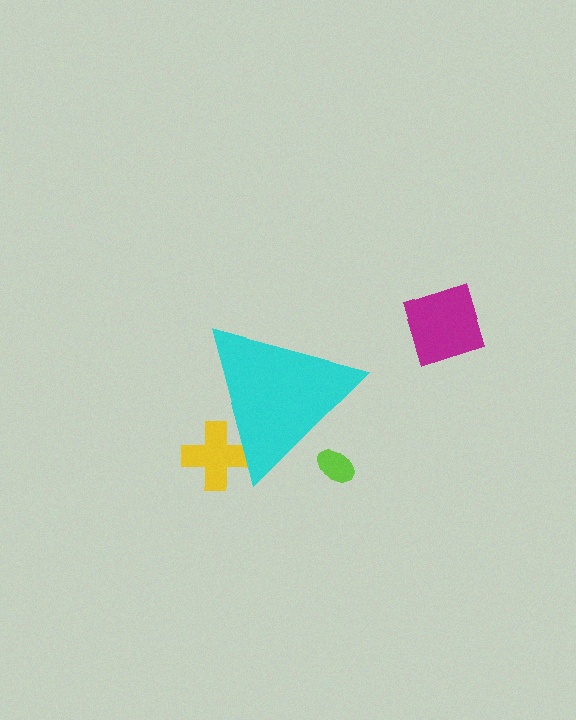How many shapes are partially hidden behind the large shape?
2 shapes are partially hidden.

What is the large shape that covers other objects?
A cyan triangle.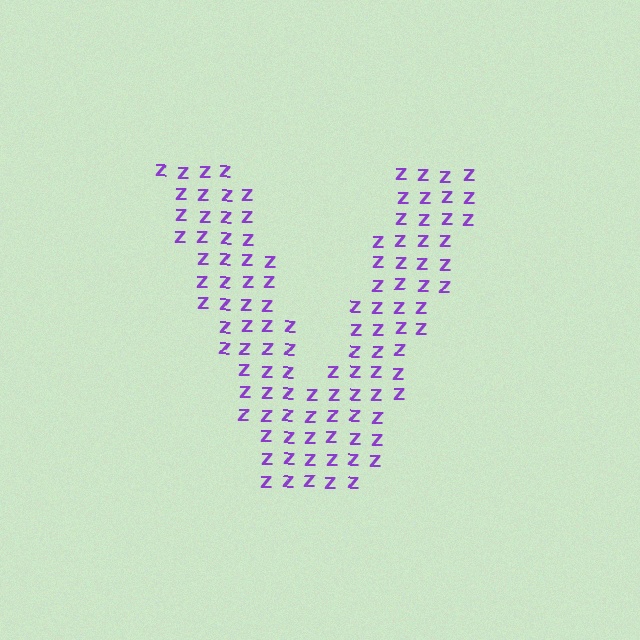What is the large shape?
The large shape is the letter V.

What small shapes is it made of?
It is made of small letter Z's.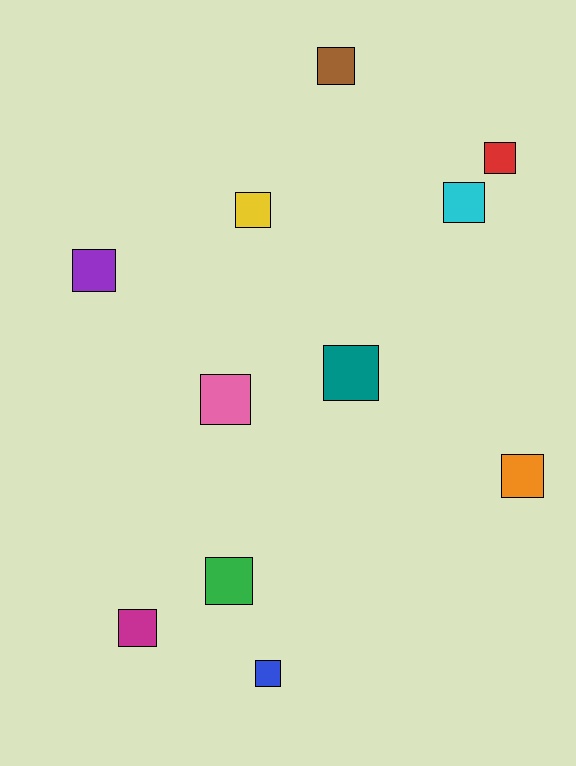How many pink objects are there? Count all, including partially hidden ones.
There is 1 pink object.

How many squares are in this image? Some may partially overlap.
There are 11 squares.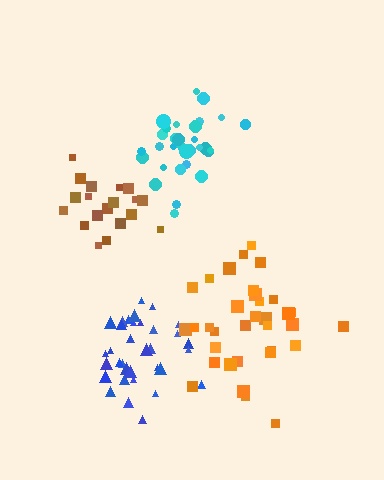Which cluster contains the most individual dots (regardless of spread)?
Blue (34).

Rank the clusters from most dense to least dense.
blue, brown, cyan, orange.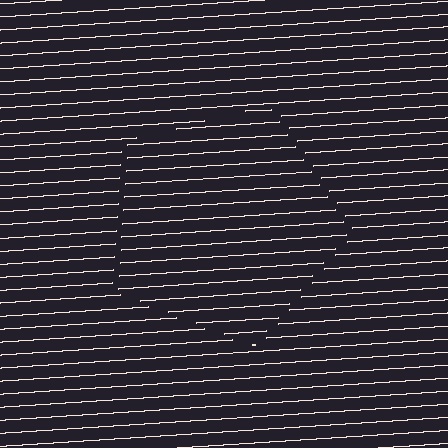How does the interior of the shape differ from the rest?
The interior of the shape contains the same grating, shifted by half a period — the contour is defined by the phase discontinuity where line-ends from the inner and outer gratings abut.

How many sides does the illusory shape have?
5 sides — the line-ends trace a pentagon.